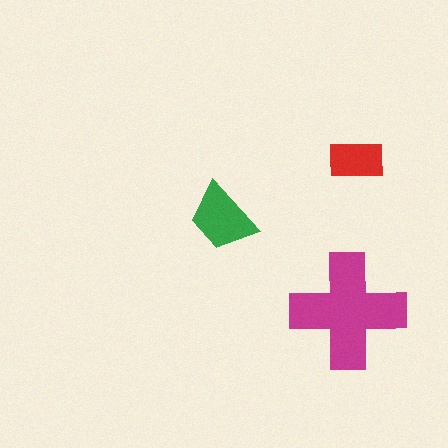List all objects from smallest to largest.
The red rectangle, the green trapezoid, the magenta cross.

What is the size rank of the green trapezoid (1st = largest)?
2nd.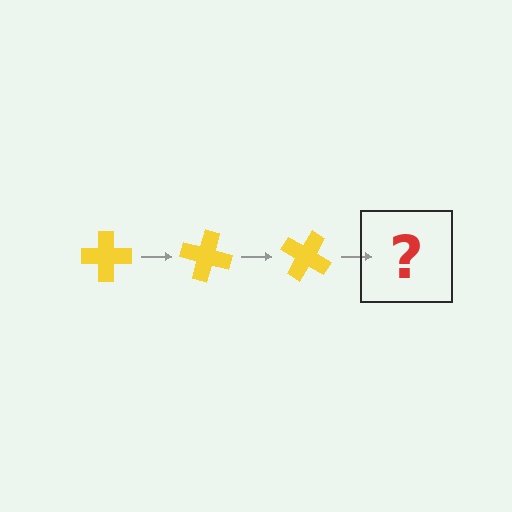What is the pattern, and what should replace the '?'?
The pattern is that the cross rotates 15 degrees each step. The '?' should be a yellow cross rotated 45 degrees.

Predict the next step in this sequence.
The next step is a yellow cross rotated 45 degrees.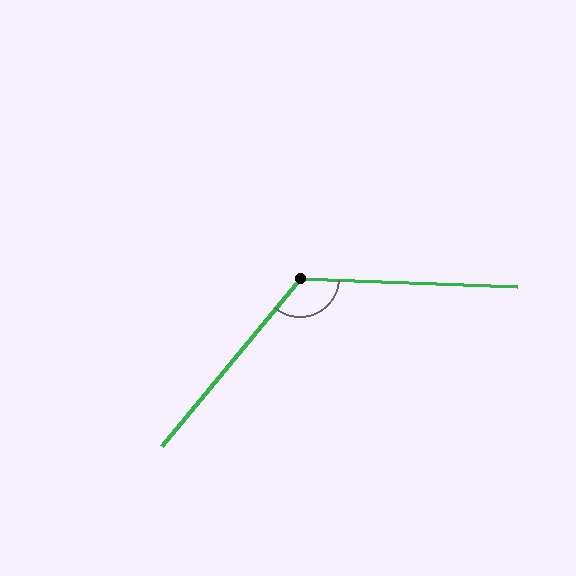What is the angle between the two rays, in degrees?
Approximately 127 degrees.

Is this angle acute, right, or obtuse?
It is obtuse.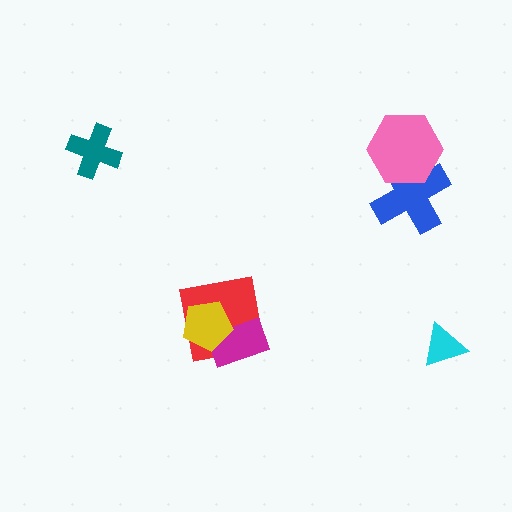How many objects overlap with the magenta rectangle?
2 objects overlap with the magenta rectangle.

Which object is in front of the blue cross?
The pink hexagon is in front of the blue cross.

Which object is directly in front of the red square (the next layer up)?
The magenta rectangle is directly in front of the red square.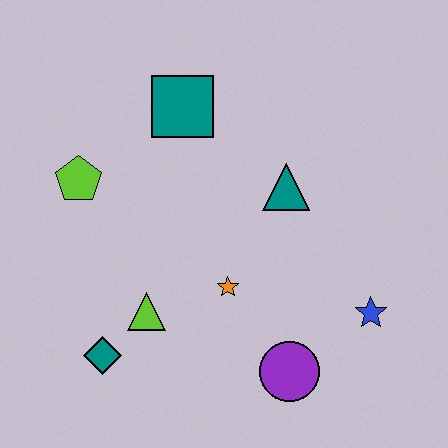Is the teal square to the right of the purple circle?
No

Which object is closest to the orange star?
The lime triangle is closest to the orange star.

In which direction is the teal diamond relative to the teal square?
The teal diamond is below the teal square.